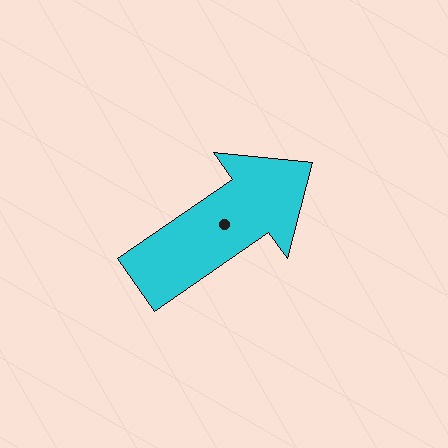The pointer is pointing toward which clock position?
Roughly 2 o'clock.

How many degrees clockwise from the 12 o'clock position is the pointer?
Approximately 55 degrees.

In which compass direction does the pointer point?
Northeast.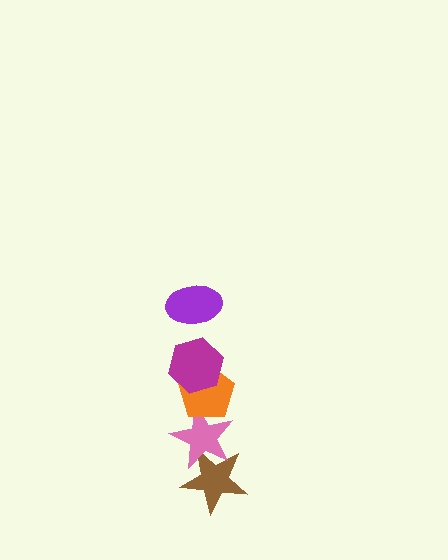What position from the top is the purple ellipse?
The purple ellipse is 1st from the top.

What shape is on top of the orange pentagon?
The magenta hexagon is on top of the orange pentagon.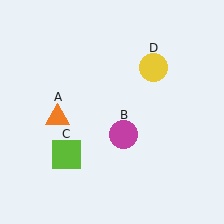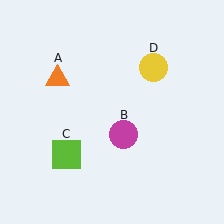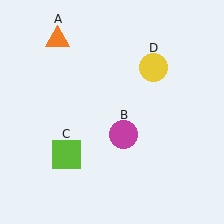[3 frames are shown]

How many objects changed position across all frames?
1 object changed position: orange triangle (object A).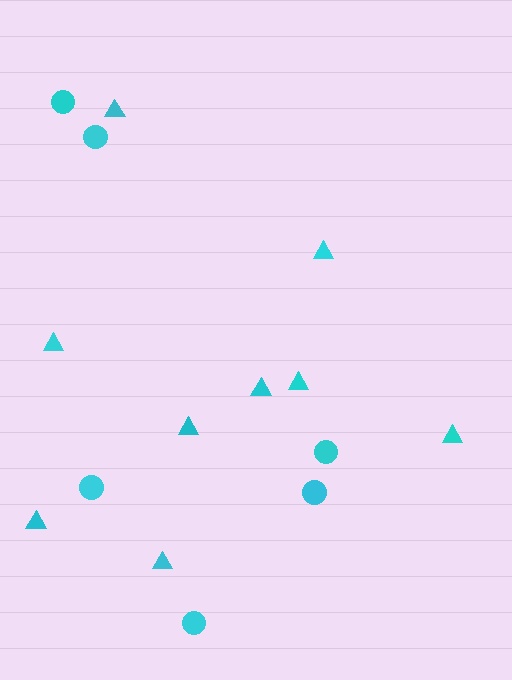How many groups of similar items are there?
There are 2 groups: one group of circles (6) and one group of triangles (9).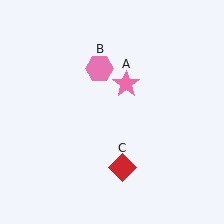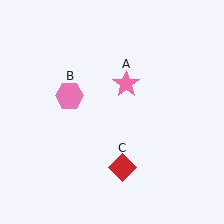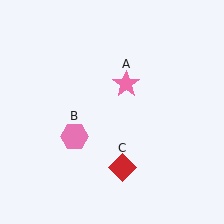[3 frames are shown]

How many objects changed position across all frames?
1 object changed position: pink hexagon (object B).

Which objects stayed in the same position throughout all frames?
Pink star (object A) and red diamond (object C) remained stationary.